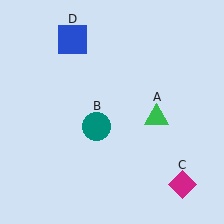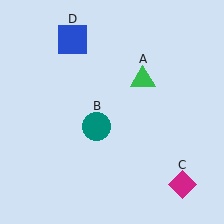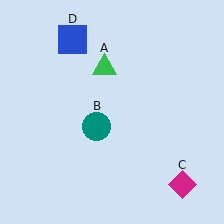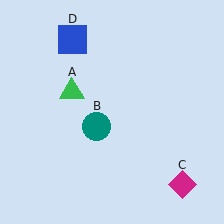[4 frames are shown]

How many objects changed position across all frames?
1 object changed position: green triangle (object A).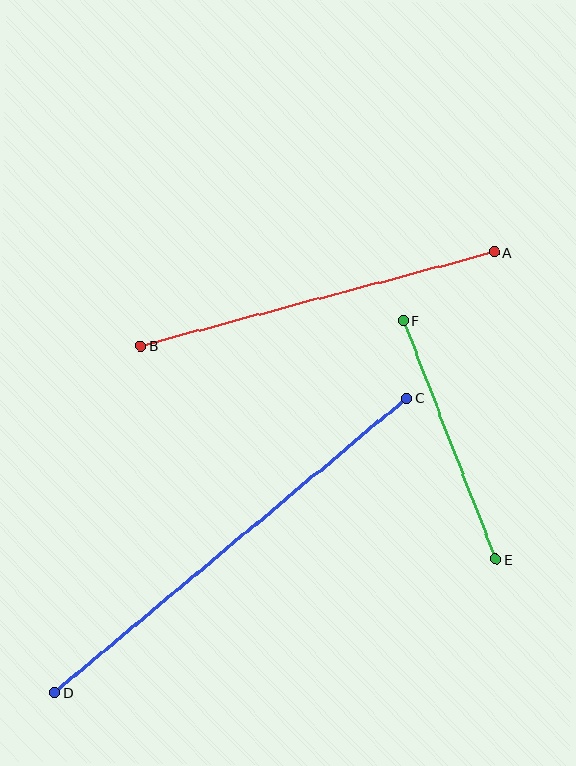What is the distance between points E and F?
The distance is approximately 256 pixels.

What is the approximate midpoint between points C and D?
The midpoint is at approximately (230, 546) pixels.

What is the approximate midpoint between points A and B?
The midpoint is at approximately (317, 299) pixels.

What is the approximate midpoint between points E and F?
The midpoint is at approximately (450, 440) pixels.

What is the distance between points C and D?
The distance is approximately 459 pixels.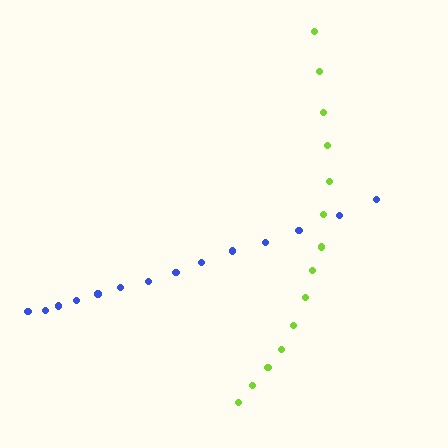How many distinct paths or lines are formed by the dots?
There are 2 distinct paths.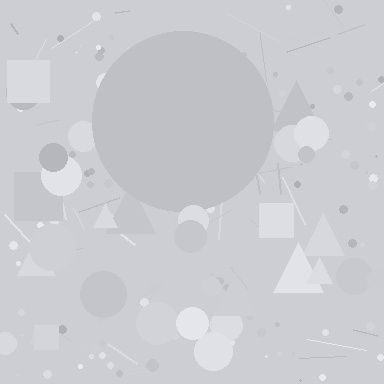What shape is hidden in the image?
A circle is hidden in the image.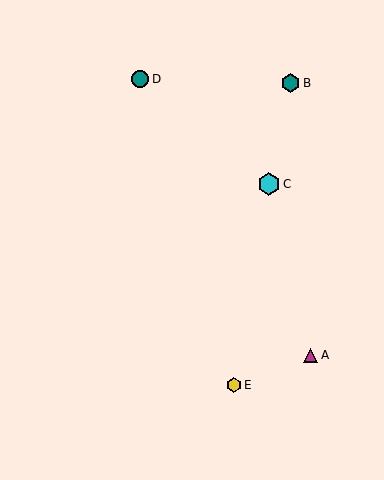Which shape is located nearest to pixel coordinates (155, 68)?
The teal circle (labeled D) at (140, 79) is nearest to that location.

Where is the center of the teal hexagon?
The center of the teal hexagon is at (290, 83).